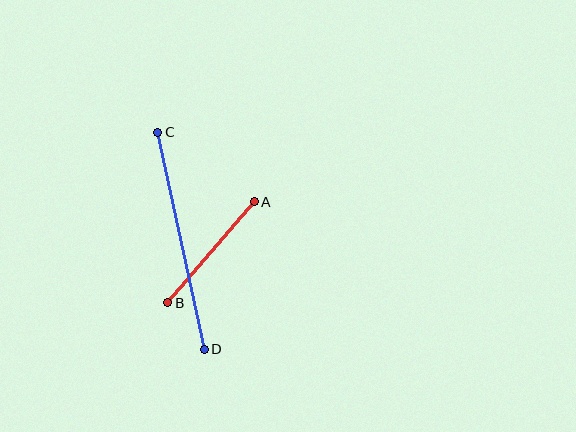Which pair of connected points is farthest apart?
Points C and D are farthest apart.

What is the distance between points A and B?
The distance is approximately 133 pixels.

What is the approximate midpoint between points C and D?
The midpoint is at approximately (181, 241) pixels.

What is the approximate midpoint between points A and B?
The midpoint is at approximately (211, 252) pixels.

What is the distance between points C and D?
The distance is approximately 222 pixels.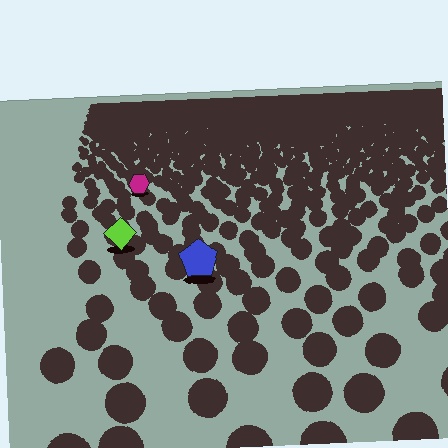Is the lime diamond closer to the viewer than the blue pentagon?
No. The blue pentagon is closer — you can tell from the texture gradient: the ground texture is coarser near it.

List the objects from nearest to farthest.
From nearest to farthest: the blue pentagon, the lime diamond, the magenta hexagon.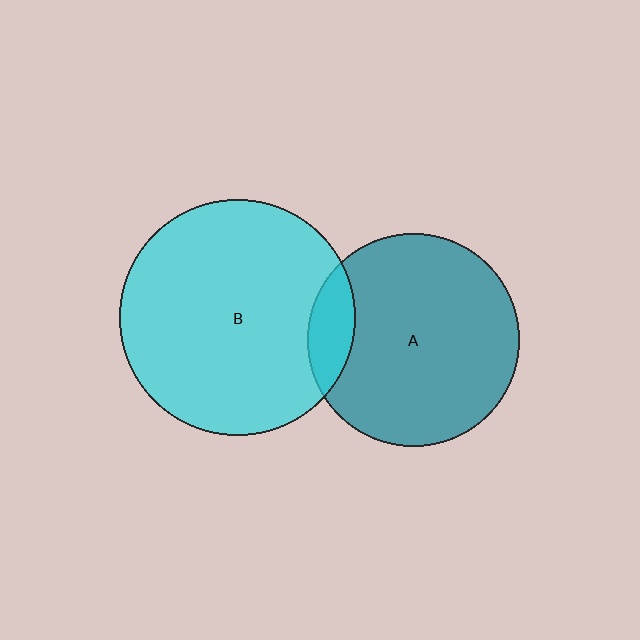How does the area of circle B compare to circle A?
Approximately 1.2 times.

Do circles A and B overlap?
Yes.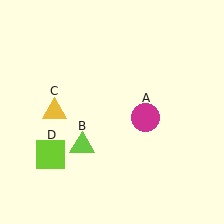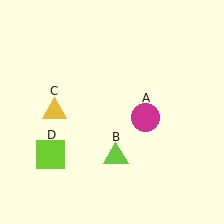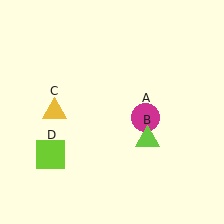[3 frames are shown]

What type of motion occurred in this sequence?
The lime triangle (object B) rotated counterclockwise around the center of the scene.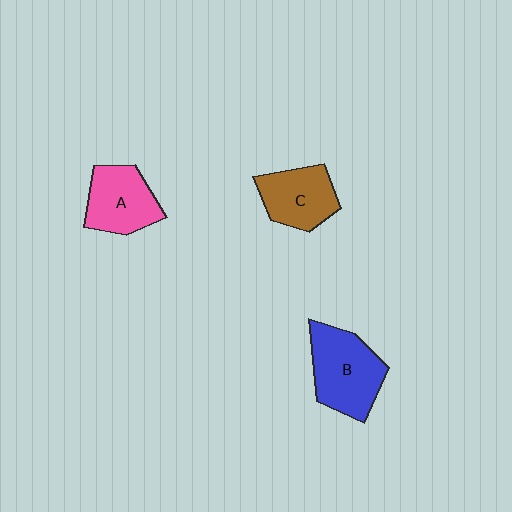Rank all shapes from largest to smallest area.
From largest to smallest: B (blue), A (pink), C (brown).